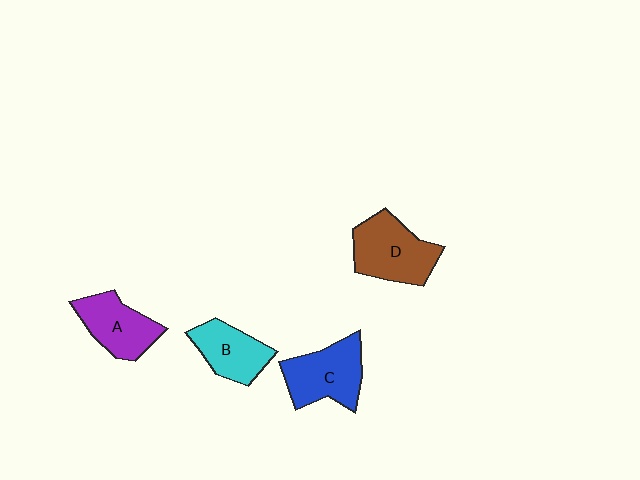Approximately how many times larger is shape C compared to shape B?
Approximately 1.3 times.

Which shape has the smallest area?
Shape B (cyan).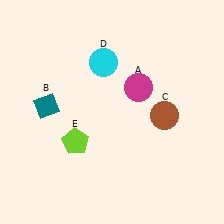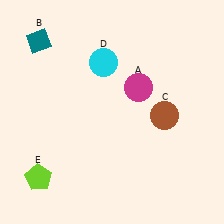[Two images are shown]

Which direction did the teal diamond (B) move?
The teal diamond (B) moved up.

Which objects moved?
The objects that moved are: the teal diamond (B), the lime pentagon (E).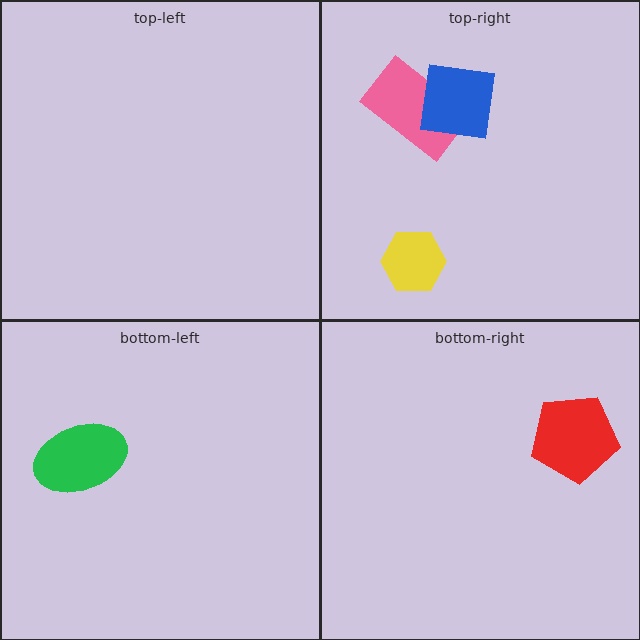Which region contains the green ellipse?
The bottom-left region.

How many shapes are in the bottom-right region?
1.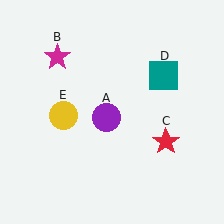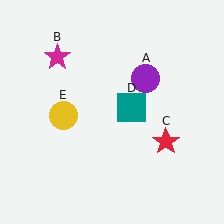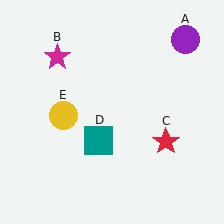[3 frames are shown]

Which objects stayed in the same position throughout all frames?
Magenta star (object B) and red star (object C) and yellow circle (object E) remained stationary.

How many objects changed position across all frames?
2 objects changed position: purple circle (object A), teal square (object D).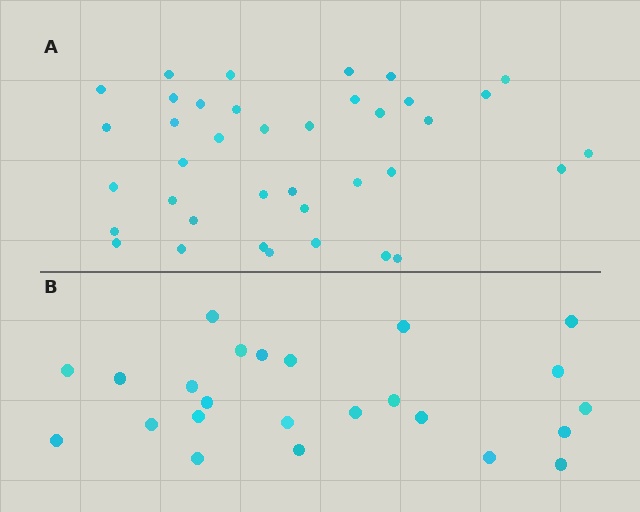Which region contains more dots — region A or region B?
Region A (the top region) has more dots.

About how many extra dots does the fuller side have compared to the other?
Region A has approximately 15 more dots than region B.